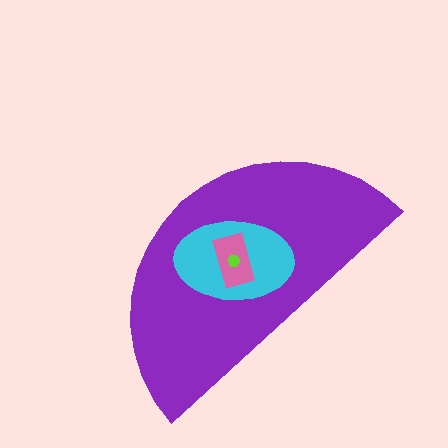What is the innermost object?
The lime hexagon.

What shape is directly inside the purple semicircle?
The cyan ellipse.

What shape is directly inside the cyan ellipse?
The pink rectangle.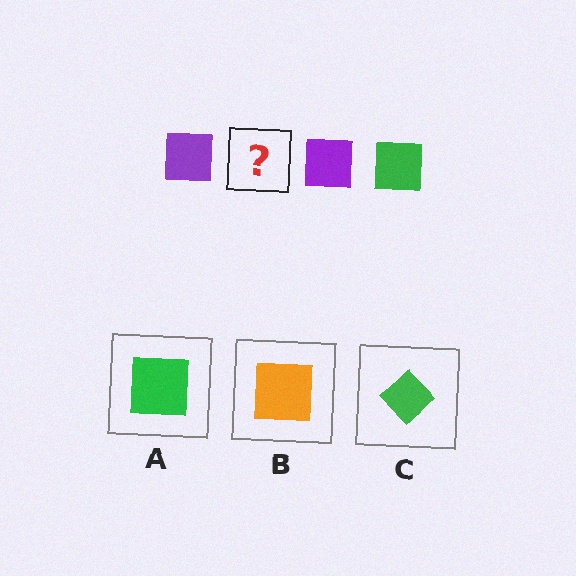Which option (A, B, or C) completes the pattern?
A.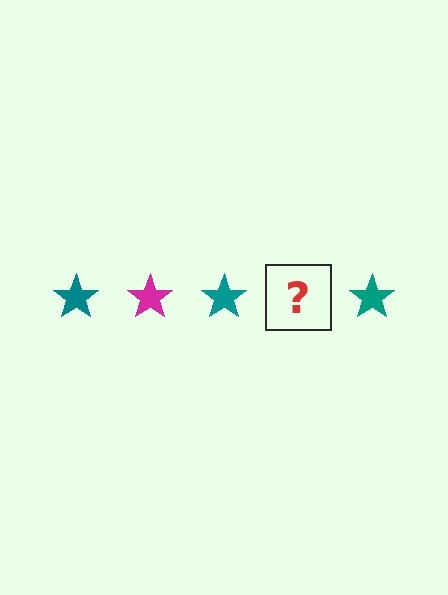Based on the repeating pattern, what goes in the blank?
The blank should be a magenta star.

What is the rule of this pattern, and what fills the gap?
The rule is that the pattern cycles through teal, magenta stars. The gap should be filled with a magenta star.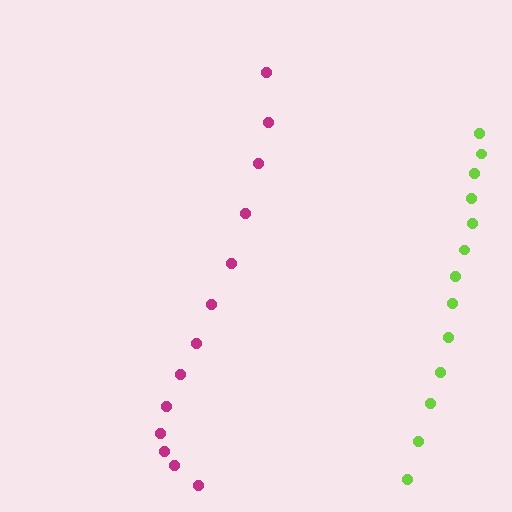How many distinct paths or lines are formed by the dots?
There are 2 distinct paths.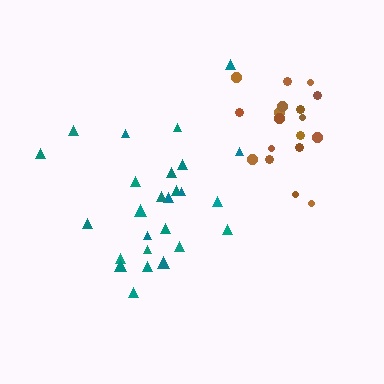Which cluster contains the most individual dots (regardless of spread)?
Teal (26).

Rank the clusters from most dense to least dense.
brown, teal.